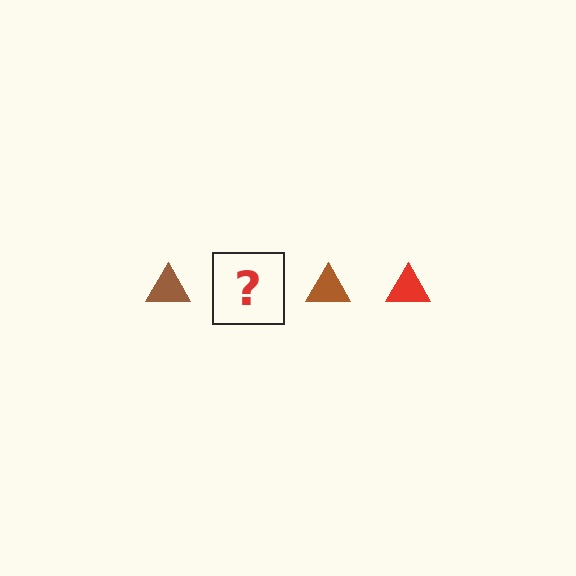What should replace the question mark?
The question mark should be replaced with a red triangle.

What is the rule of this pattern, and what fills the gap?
The rule is that the pattern cycles through brown, red triangles. The gap should be filled with a red triangle.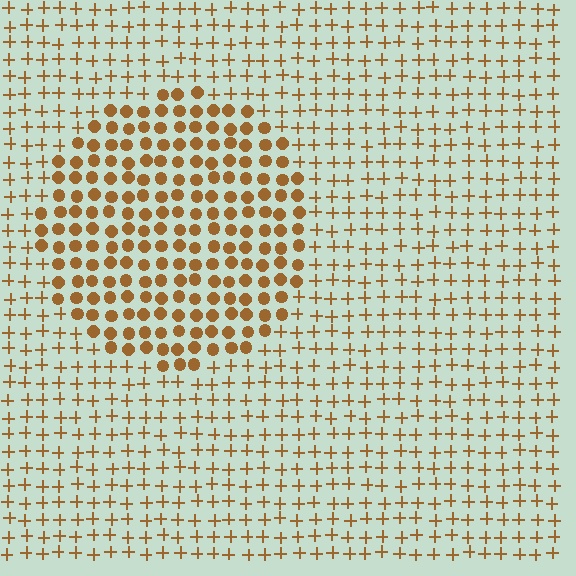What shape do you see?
I see a circle.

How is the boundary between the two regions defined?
The boundary is defined by a change in element shape: circles inside vs. plus signs outside. All elements share the same color and spacing.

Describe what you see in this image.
The image is filled with small brown elements arranged in a uniform grid. A circle-shaped region contains circles, while the surrounding area contains plus signs. The boundary is defined purely by the change in element shape.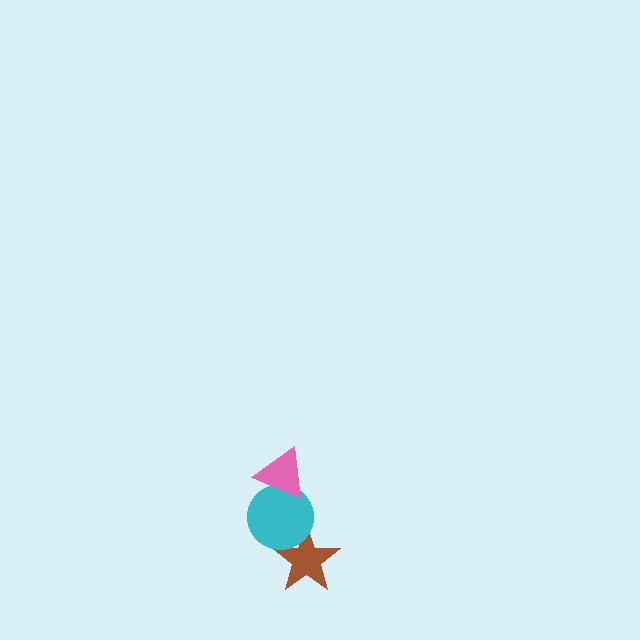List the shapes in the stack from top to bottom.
From top to bottom: the pink triangle, the cyan circle, the brown star.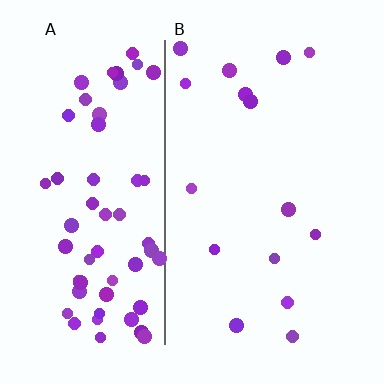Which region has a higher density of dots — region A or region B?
A (the left).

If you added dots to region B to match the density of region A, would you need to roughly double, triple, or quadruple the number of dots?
Approximately quadruple.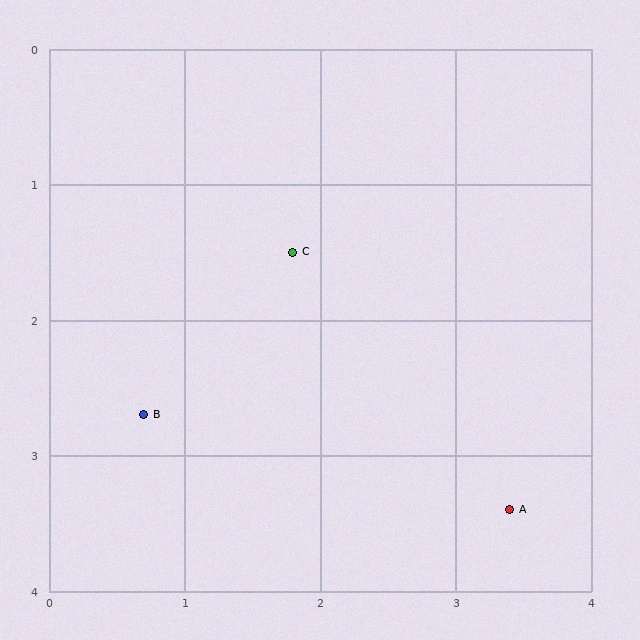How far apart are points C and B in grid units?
Points C and B are about 1.6 grid units apart.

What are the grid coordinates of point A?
Point A is at approximately (3.4, 3.4).